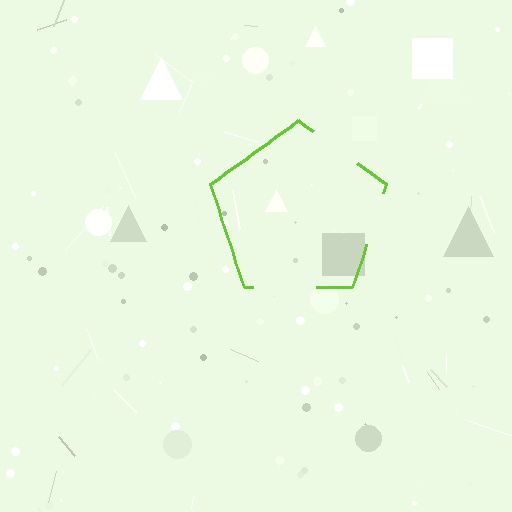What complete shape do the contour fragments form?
The contour fragments form a pentagon.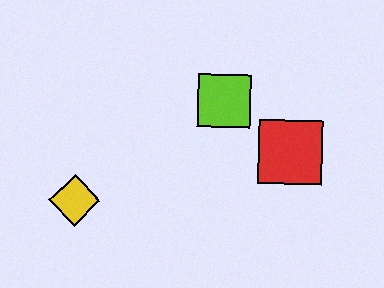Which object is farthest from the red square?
The yellow diamond is farthest from the red square.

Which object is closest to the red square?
The lime square is closest to the red square.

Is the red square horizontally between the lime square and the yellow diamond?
No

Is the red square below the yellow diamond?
No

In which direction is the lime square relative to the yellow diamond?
The lime square is to the right of the yellow diamond.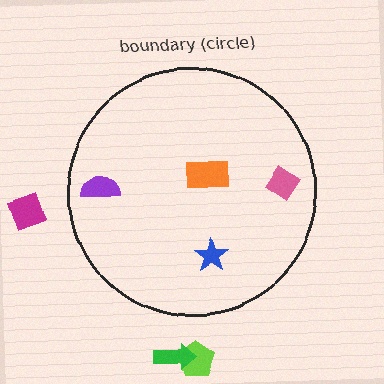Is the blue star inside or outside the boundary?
Inside.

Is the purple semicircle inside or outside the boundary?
Inside.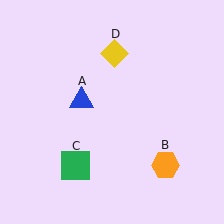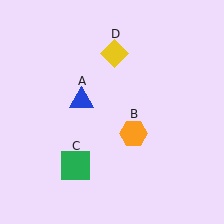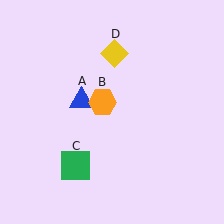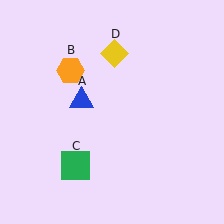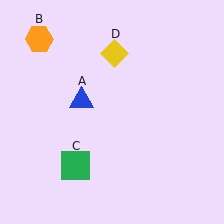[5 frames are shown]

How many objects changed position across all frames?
1 object changed position: orange hexagon (object B).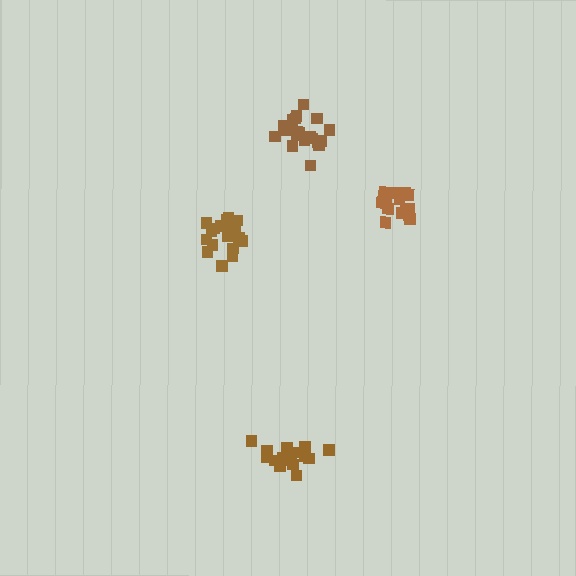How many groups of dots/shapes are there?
There are 4 groups.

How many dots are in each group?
Group 1: 17 dots, Group 2: 19 dots, Group 3: 20 dots, Group 4: 19 dots (75 total).